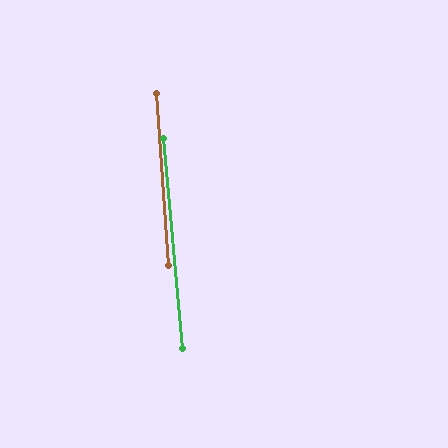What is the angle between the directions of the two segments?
Approximately 1 degree.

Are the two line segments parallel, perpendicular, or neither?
Parallel — their directions differ by only 0.9°.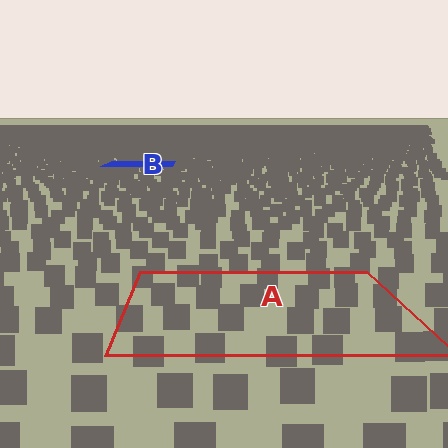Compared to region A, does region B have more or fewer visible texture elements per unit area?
Region B has more texture elements per unit area — they are packed more densely because it is farther away.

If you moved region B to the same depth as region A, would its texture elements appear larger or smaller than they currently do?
They would appear larger. At a closer depth, the same texture elements are projected at a bigger on-screen size.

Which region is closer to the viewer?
Region A is closer. The texture elements there are larger and more spread out.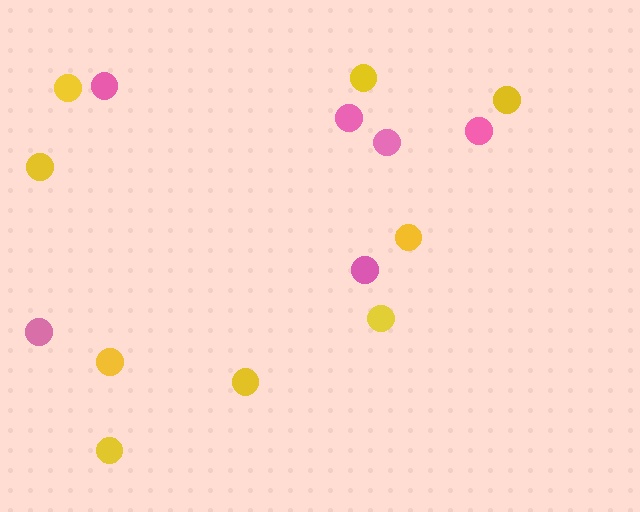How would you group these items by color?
There are 2 groups: one group of pink circles (6) and one group of yellow circles (9).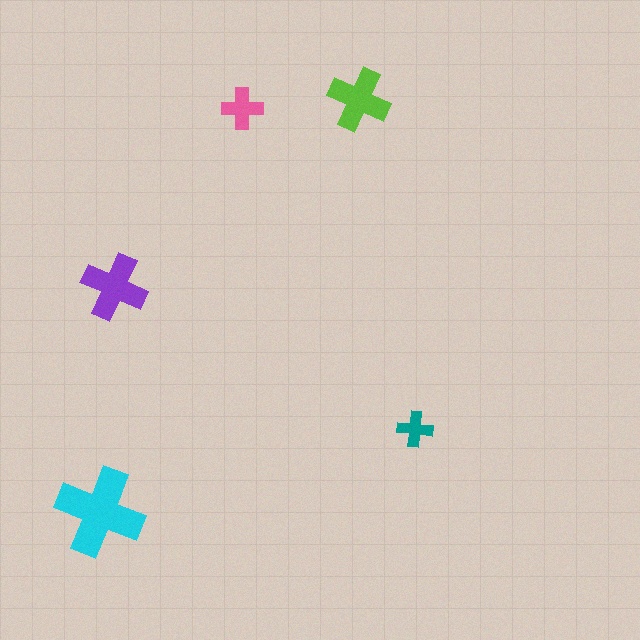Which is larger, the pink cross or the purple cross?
The purple one.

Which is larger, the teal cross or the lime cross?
The lime one.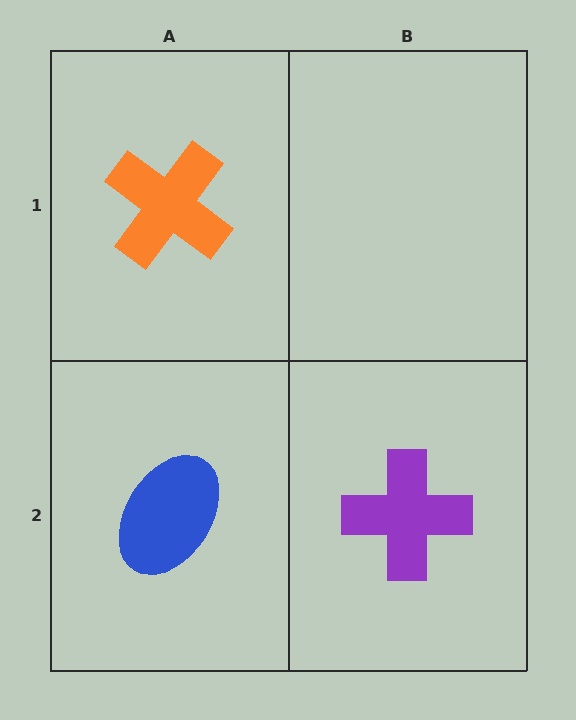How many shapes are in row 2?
2 shapes.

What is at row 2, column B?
A purple cross.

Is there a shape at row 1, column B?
No, that cell is empty.